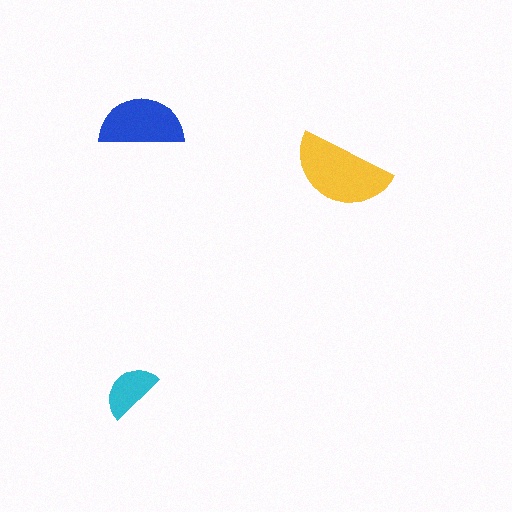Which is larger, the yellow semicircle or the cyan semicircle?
The yellow one.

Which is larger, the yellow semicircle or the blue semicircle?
The yellow one.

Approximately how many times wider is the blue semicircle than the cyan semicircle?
About 1.5 times wider.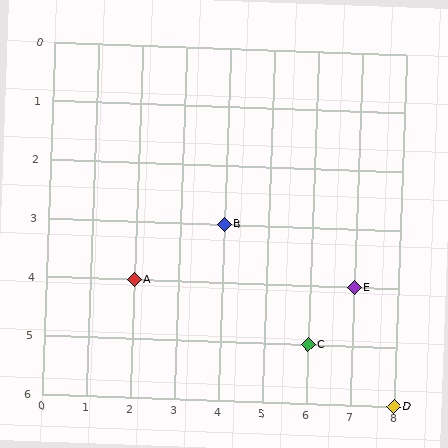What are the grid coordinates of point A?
Point A is at grid coordinates (2, 4).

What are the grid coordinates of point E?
Point E is at grid coordinates (7, 4).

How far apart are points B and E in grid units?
Points B and E are 3 columns and 1 row apart (about 3.2 grid units diagonally).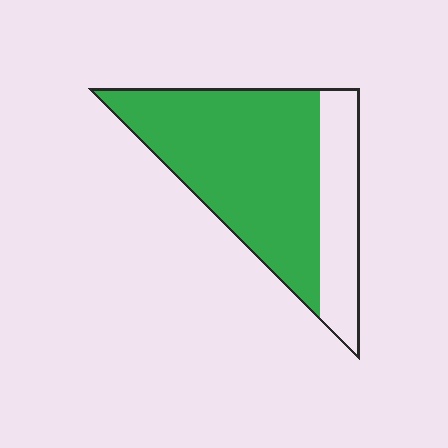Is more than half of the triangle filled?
Yes.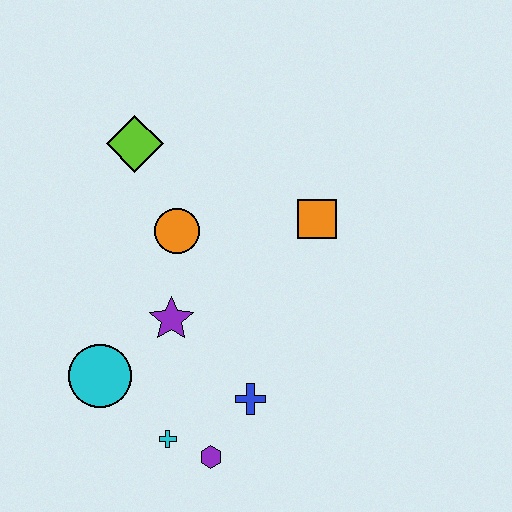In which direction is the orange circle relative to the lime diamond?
The orange circle is below the lime diamond.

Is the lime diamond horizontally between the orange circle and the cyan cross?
No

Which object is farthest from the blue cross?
The lime diamond is farthest from the blue cross.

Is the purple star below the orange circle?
Yes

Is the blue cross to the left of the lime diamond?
No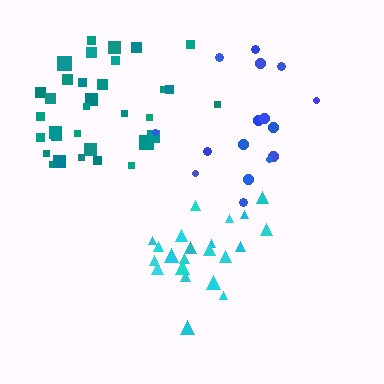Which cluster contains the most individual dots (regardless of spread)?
Teal (33).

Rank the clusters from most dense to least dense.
cyan, teal, blue.